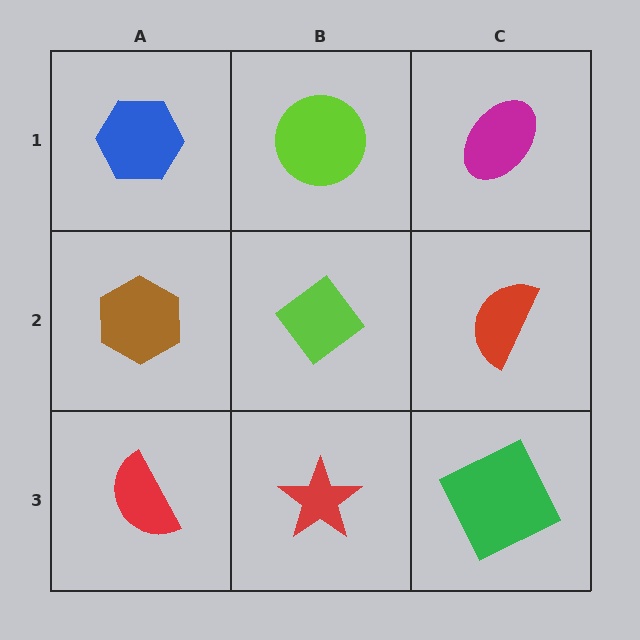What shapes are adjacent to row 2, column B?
A lime circle (row 1, column B), a red star (row 3, column B), a brown hexagon (row 2, column A), a red semicircle (row 2, column C).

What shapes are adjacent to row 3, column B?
A lime diamond (row 2, column B), a red semicircle (row 3, column A), a green square (row 3, column C).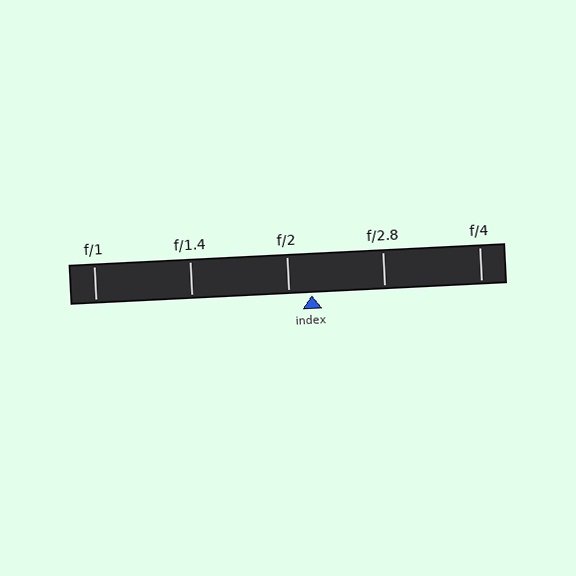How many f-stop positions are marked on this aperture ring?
There are 5 f-stop positions marked.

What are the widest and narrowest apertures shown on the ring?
The widest aperture shown is f/1 and the narrowest is f/4.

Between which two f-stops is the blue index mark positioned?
The index mark is between f/2 and f/2.8.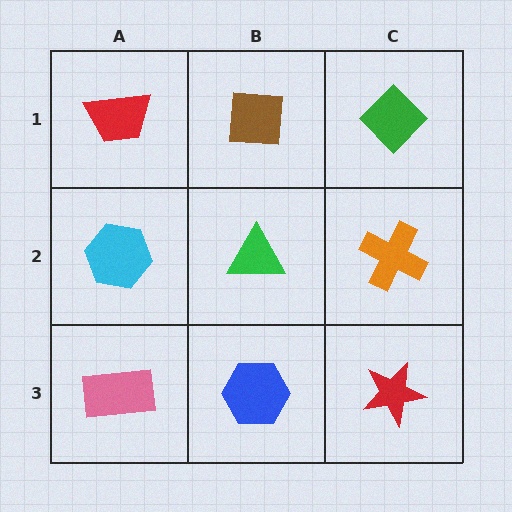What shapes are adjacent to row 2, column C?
A green diamond (row 1, column C), a red star (row 3, column C), a green triangle (row 2, column B).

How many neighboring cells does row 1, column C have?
2.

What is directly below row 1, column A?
A cyan hexagon.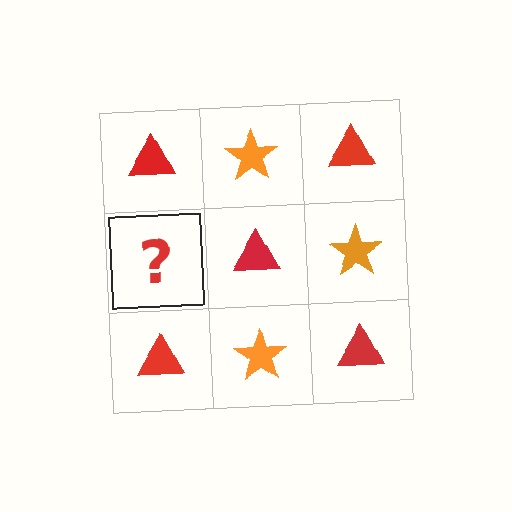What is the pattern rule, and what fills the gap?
The rule is that it alternates red triangle and orange star in a checkerboard pattern. The gap should be filled with an orange star.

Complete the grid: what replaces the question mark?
The question mark should be replaced with an orange star.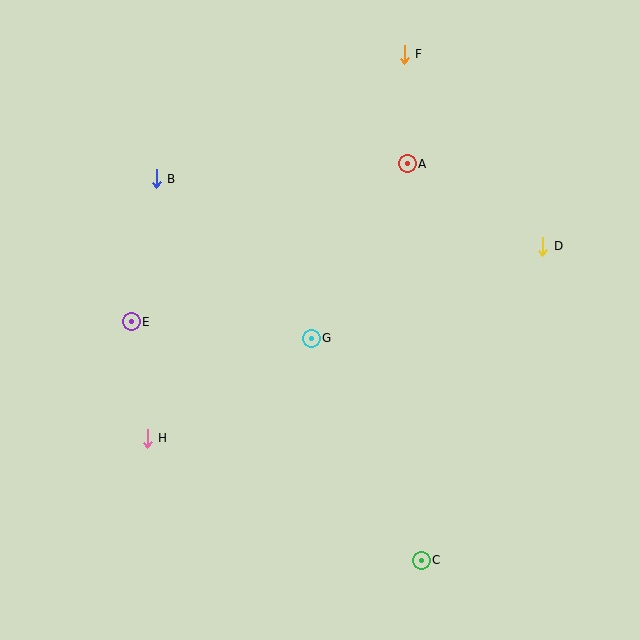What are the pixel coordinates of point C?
Point C is at (421, 560).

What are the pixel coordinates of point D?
Point D is at (543, 246).